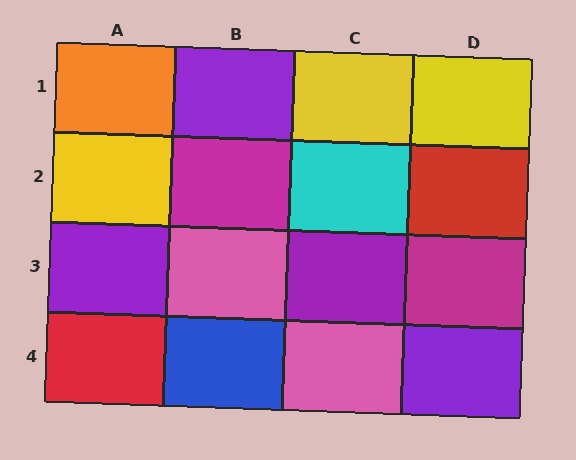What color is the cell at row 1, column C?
Yellow.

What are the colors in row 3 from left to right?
Purple, pink, purple, magenta.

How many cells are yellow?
3 cells are yellow.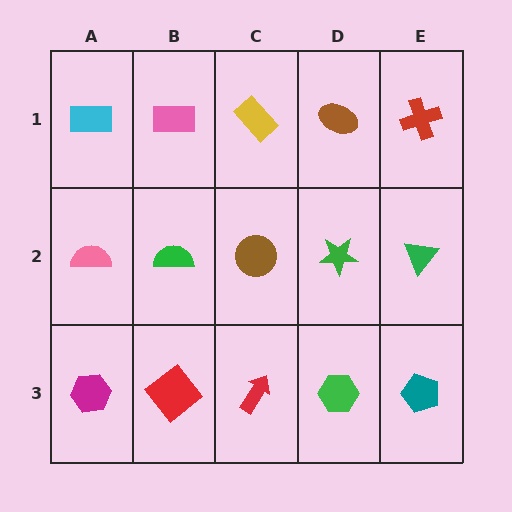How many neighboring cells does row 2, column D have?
4.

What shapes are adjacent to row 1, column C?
A brown circle (row 2, column C), a pink rectangle (row 1, column B), a brown ellipse (row 1, column D).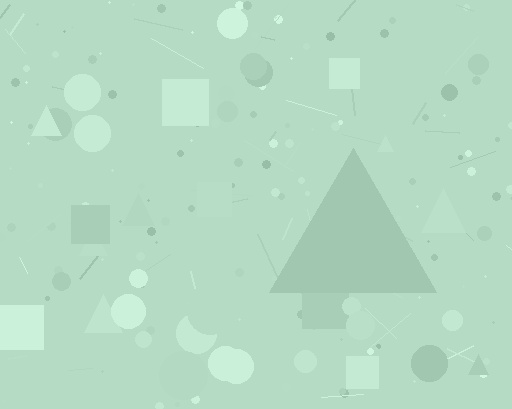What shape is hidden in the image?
A triangle is hidden in the image.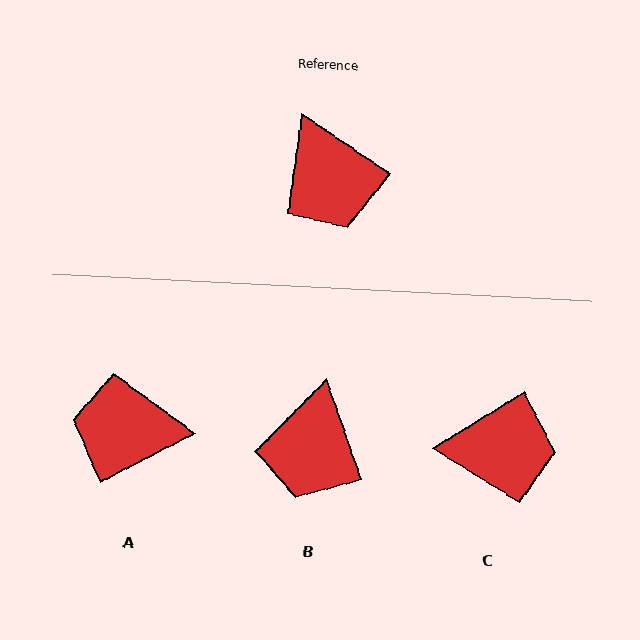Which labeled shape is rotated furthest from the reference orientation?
A, about 118 degrees away.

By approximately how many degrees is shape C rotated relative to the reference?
Approximately 66 degrees counter-clockwise.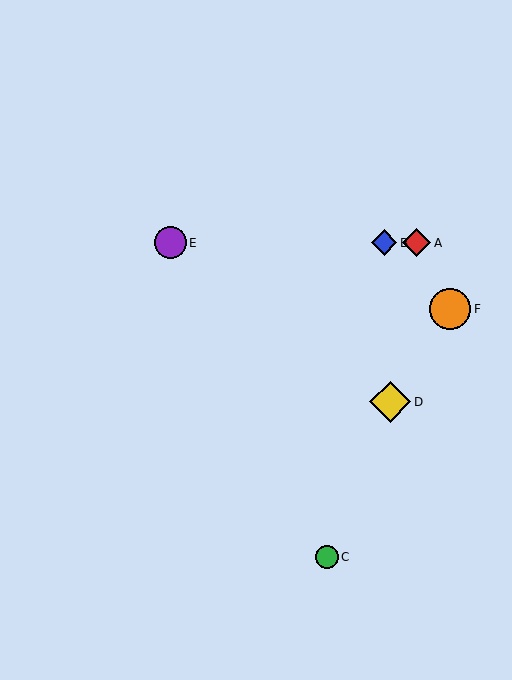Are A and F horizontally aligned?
No, A is at y≈243 and F is at y≈309.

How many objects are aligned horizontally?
3 objects (A, B, E) are aligned horizontally.